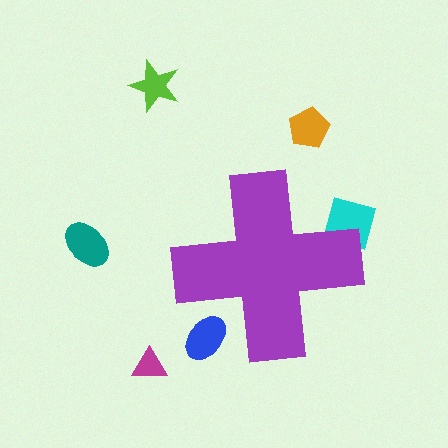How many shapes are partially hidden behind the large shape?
2 shapes are partially hidden.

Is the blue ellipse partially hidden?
Yes, the blue ellipse is partially hidden behind the purple cross.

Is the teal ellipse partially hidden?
No, the teal ellipse is fully visible.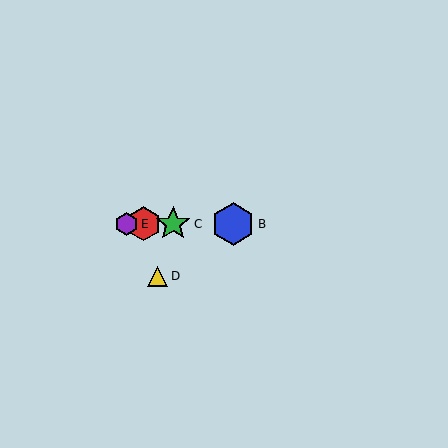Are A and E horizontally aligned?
Yes, both are at y≈224.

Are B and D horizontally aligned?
No, B is at y≈224 and D is at y≈276.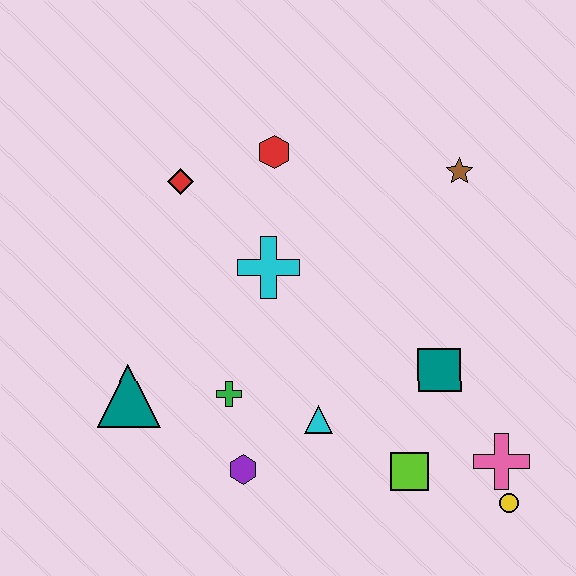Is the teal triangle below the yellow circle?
No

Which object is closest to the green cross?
The purple hexagon is closest to the green cross.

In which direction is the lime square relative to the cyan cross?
The lime square is below the cyan cross.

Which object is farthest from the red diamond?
The yellow circle is farthest from the red diamond.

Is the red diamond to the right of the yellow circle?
No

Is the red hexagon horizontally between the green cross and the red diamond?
No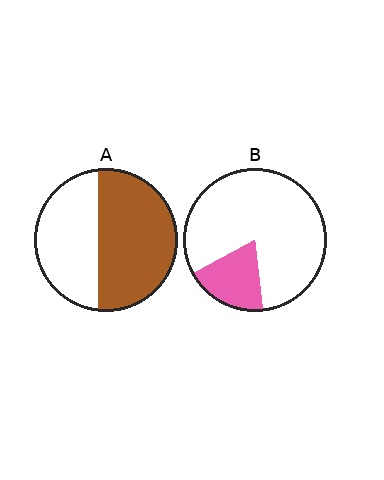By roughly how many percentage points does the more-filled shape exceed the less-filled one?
By roughly 40 percentage points (A over B).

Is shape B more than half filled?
No.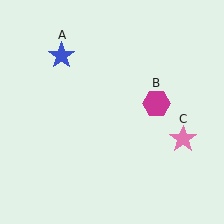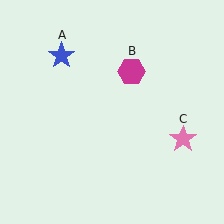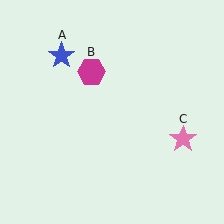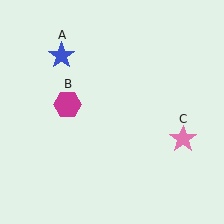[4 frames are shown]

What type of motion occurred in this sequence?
The magenta hexagon (object B) rotated counterclockwise around the center of the scene.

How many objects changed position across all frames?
1 object changed position: magenta hexagon (object B).